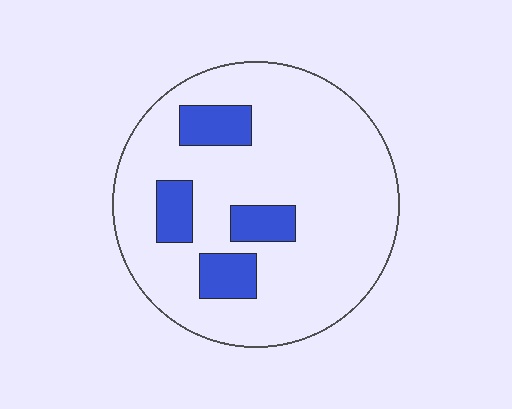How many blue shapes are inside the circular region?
4.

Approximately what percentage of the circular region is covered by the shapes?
Approximately 15%.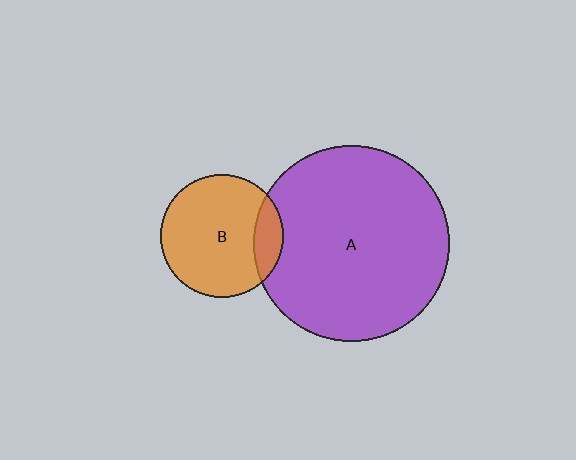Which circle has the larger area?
Circle A (purple).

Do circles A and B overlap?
Yes.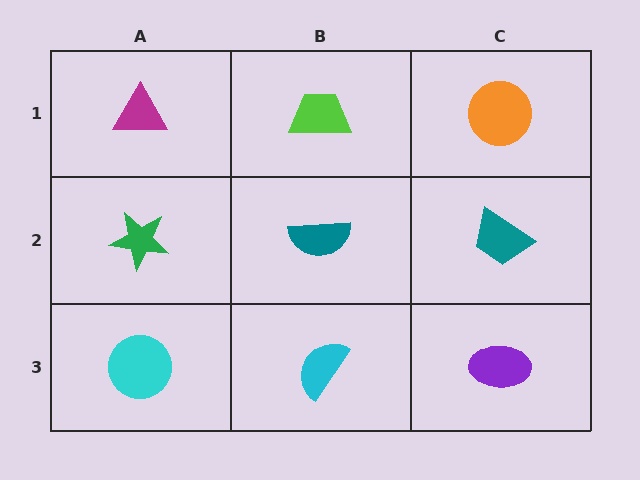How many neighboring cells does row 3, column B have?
3.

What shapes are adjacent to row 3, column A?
A green star (row 2, column A), a cyan semicircle (row 3, column B).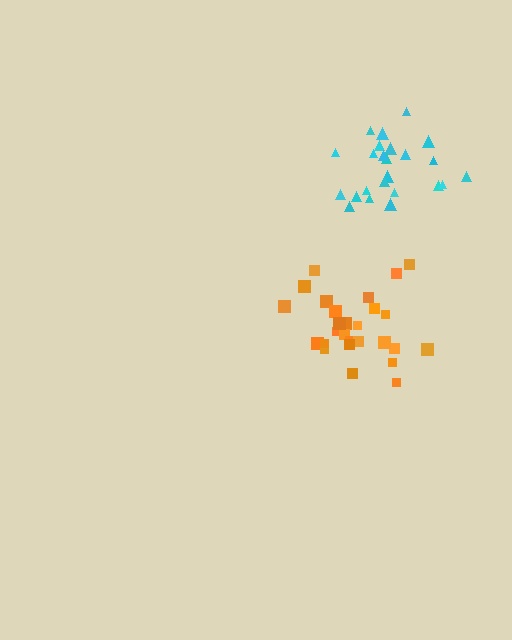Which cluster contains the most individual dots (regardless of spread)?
Orange (29).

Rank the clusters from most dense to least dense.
cyan, orange.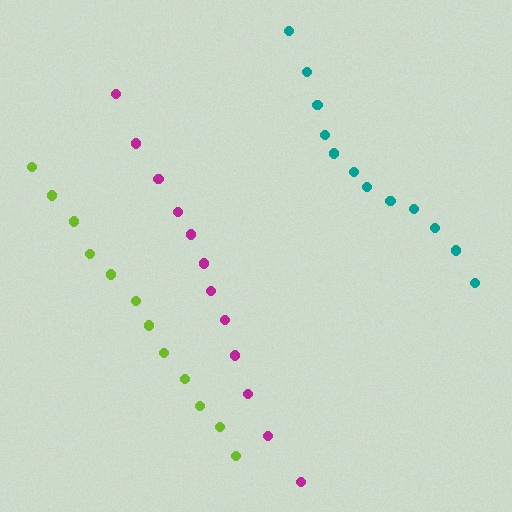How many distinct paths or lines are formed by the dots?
There are 3 distinct paths.